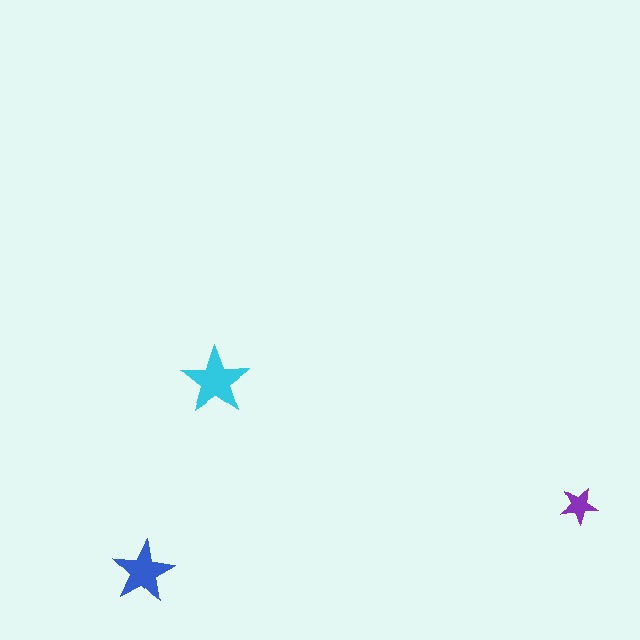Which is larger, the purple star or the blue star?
The blue one.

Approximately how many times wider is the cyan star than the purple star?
About 2 times wider.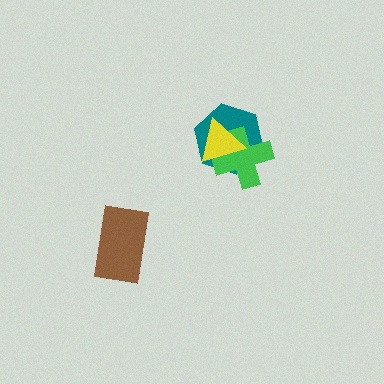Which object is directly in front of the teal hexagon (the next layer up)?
The green cross is directly in front of the teal hexagon.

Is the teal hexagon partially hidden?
Yes, it is partially covered by another shape.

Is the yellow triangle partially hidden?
No, no other shape covers it.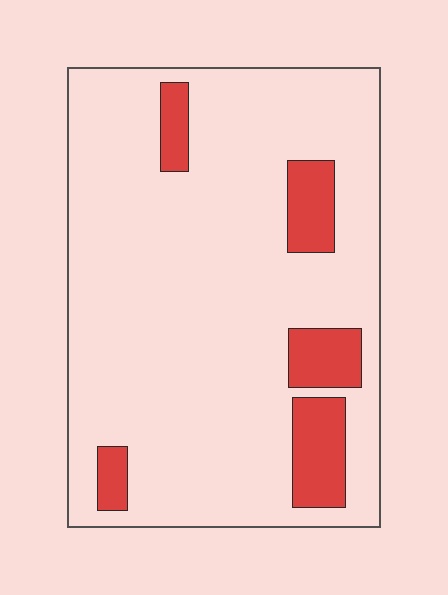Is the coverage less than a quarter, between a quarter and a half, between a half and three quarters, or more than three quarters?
Less than a quarter.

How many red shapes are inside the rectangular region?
5.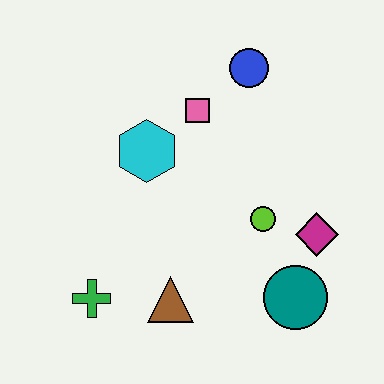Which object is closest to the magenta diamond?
The lime circle is closest to the magenta diamond.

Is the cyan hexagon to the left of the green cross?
No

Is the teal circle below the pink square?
Yes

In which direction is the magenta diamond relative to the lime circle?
The magenta diamond is to the right of the lime circle.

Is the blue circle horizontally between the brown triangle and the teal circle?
Yes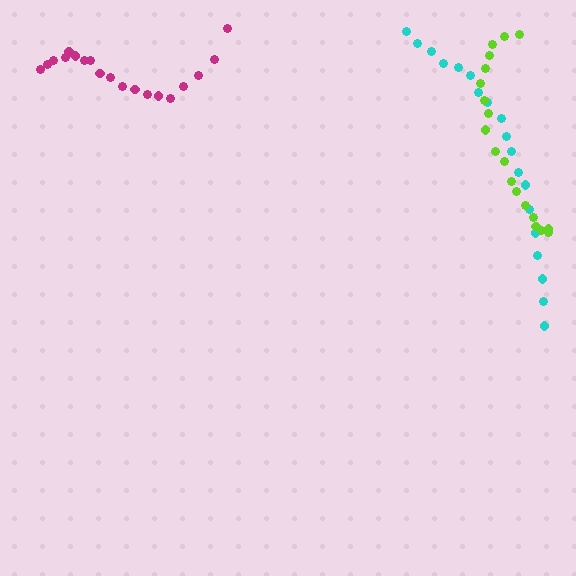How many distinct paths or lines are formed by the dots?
There are 3 distinct paths.